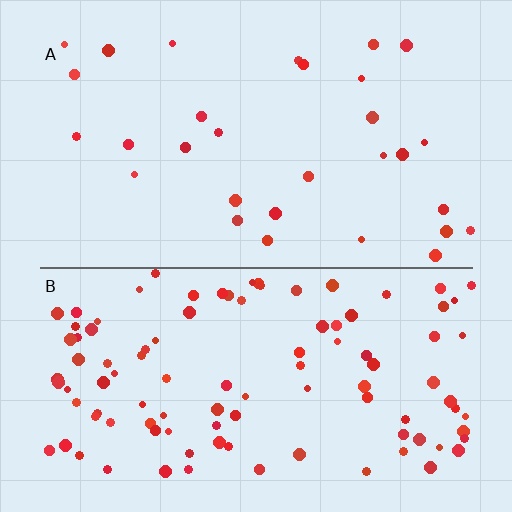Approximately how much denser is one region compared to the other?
Approximately 3.4× — region B over region A.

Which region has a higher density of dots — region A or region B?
B (the bottom).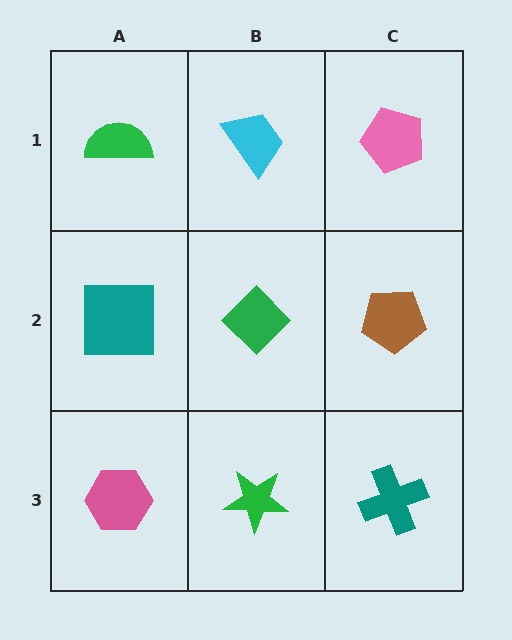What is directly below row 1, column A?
A teal square.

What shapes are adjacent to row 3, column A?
A teal square (row 2, column A), a green star (row 3, column B).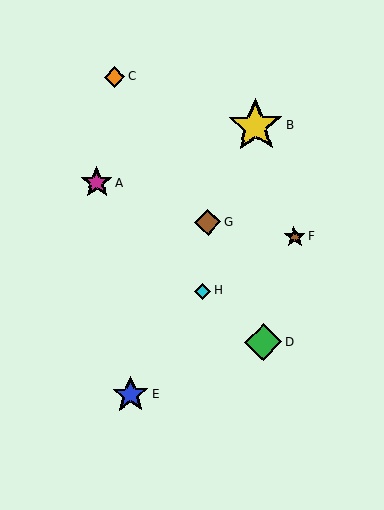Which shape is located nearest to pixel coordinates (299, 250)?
The brown star (labeled F) at (295, 237) is nearest to that location.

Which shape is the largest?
The yellow star (labeled B) is the largest.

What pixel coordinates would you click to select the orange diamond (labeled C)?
Click at (114, 77) to select the orange diamond C.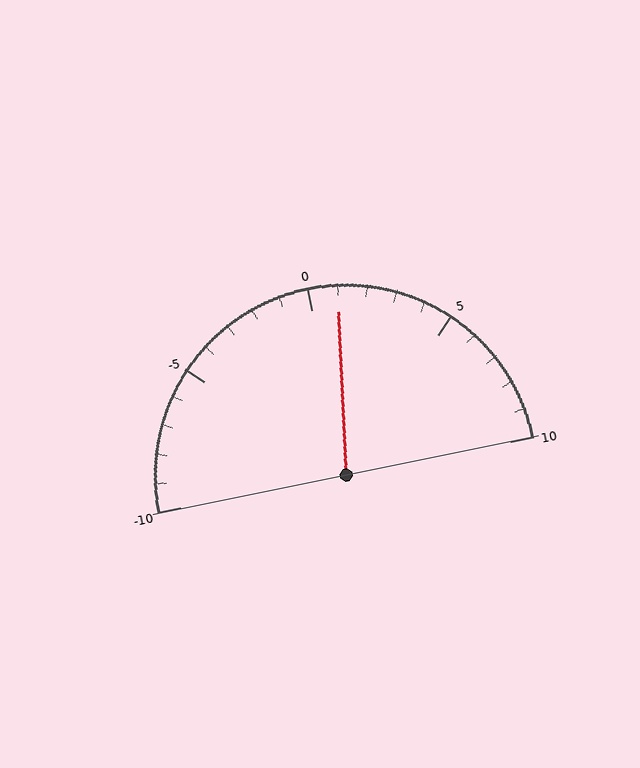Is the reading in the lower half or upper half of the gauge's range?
The reading is in the upper half of the range (-10 to 10).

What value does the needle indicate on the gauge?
The needle indicates approximately 1.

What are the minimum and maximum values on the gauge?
The gauge ranges from -10 to 10.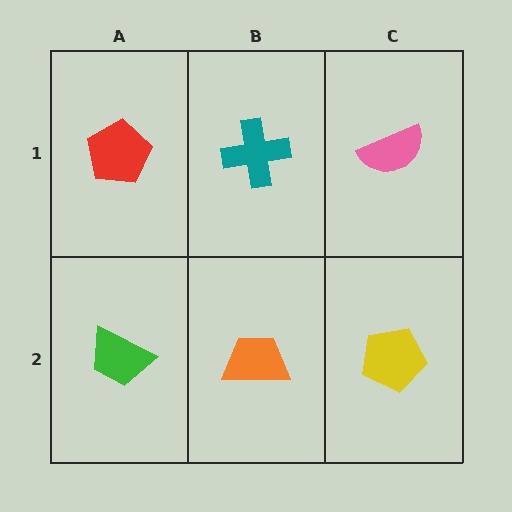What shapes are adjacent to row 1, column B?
An orange trapezoid (row 2, column B), a red pentagon (row 1, column A), a pink semicircle (row 1, column C).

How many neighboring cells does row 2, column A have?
2.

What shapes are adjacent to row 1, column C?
A yellow pentagon (row 2, column C), a teal cross (row 1, column B).